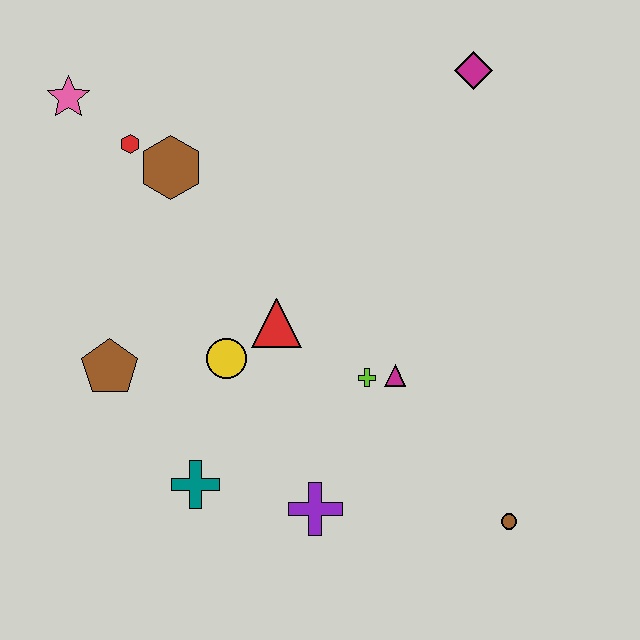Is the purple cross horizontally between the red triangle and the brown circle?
Yes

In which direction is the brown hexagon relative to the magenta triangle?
The brown hexagon is to the left of the magenta triangle.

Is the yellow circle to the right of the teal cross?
Yes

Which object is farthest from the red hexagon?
The brown circle is farthest from the red hexagon.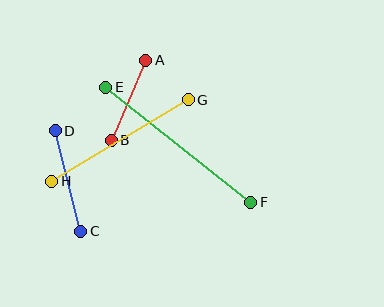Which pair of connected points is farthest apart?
Points E and F are farthest apart.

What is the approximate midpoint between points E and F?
The midpoint is at approximately (178, 145) pixels.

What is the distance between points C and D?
The distance is approximately 104 pixels.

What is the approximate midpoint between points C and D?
The midpoint is at approximately (68, 181) pixels.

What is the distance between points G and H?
The distance is approximately 159 pixels.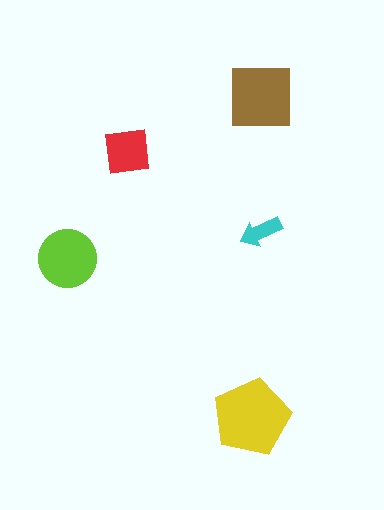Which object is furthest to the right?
The cyan arrow is rightmost.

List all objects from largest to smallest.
The yellow pentagon, the brown square, the lime circle, the red square, the cyan arrow.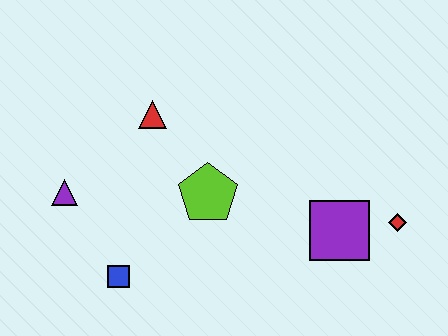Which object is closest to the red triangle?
The lime pentagon is closest to the red triangle.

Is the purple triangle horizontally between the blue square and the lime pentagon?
No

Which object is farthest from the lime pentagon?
The red diamond is farthest from the lime pentagon.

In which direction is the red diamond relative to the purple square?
The red diamond is to the right of the purple square.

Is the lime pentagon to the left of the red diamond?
Yes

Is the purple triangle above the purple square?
Yes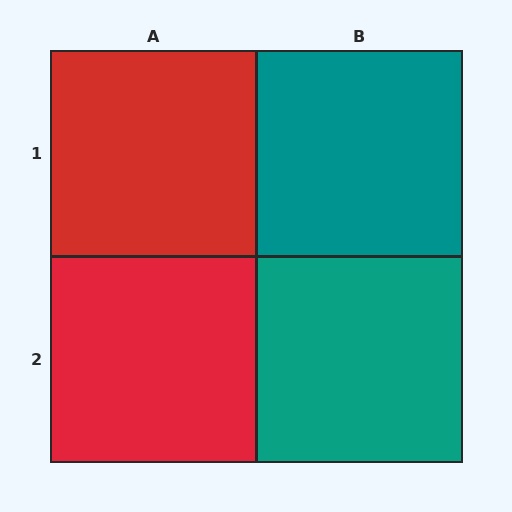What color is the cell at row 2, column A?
Red.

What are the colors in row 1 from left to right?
Red, teal.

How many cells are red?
2 cells are red.